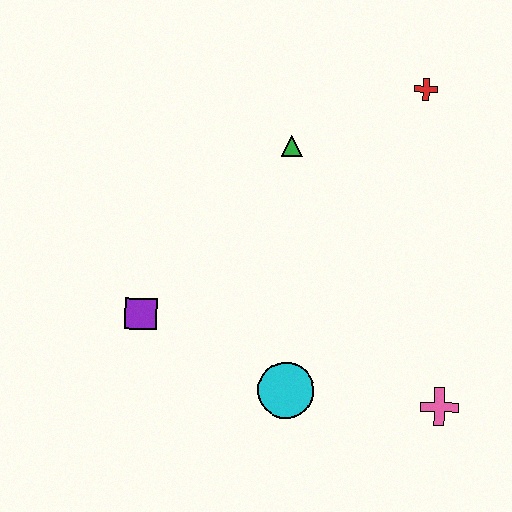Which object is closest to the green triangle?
The red cross is closest to the green triangle.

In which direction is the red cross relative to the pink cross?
The red cross is above the pink cross.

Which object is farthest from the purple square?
The red cross is farthest from the purple square.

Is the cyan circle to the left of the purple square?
No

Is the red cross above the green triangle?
Yes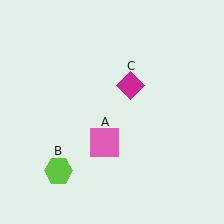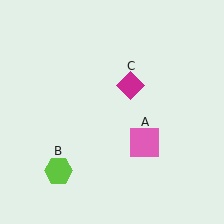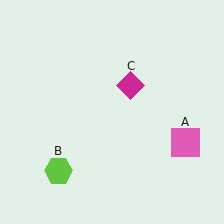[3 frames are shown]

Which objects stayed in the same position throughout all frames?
Lime hexagon (object B) and magenta diamond (object C) remained stationary.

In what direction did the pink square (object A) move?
The pink square (object A) moved right.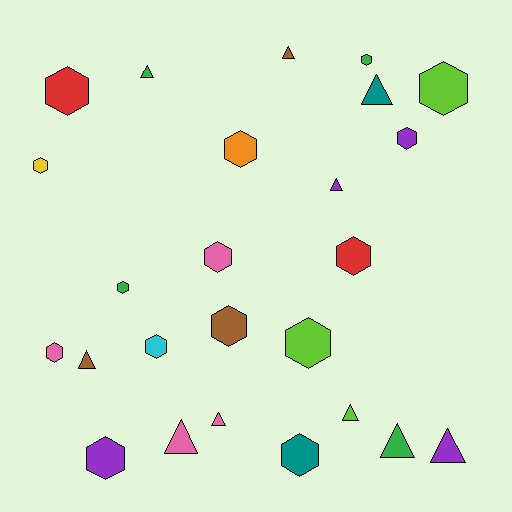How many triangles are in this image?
There are 10 triangles.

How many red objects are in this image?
There are 2 red objects.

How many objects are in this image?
There are 25 objects.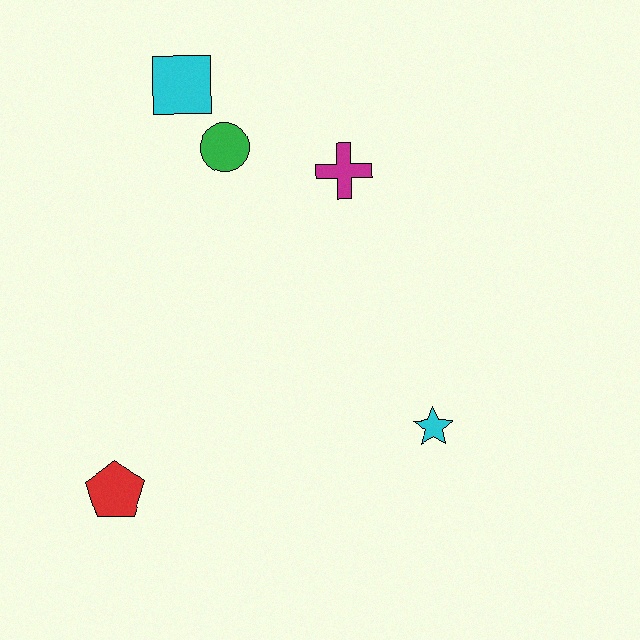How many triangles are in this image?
There are no triangles.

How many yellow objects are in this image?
There are no yellow objects.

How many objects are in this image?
There are 5 objects.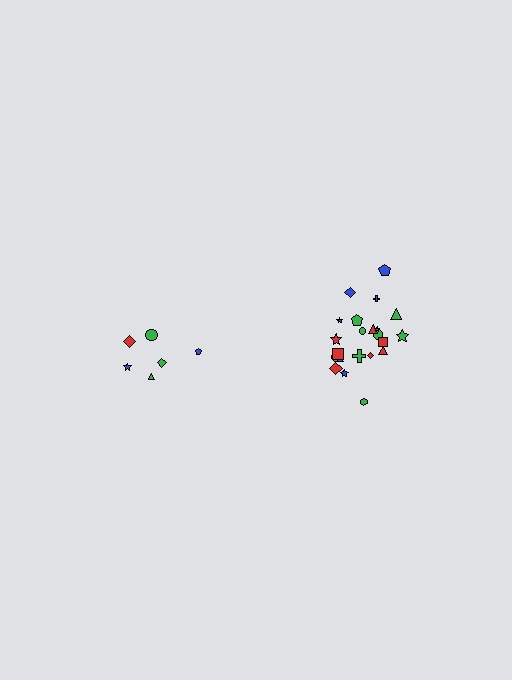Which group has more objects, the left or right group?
The right group.